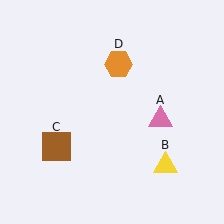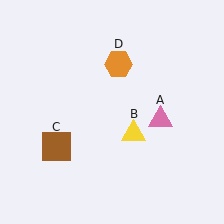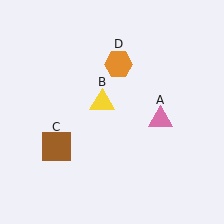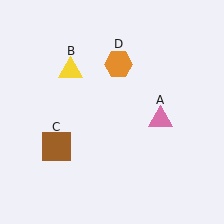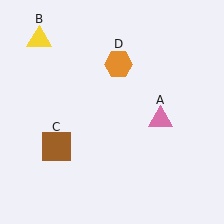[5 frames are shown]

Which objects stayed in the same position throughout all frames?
Pink triangle (object A) and brown square (object C) and orange hexagon (object D) remained stationary.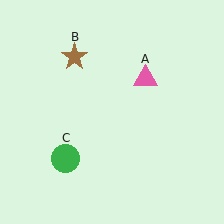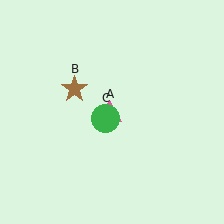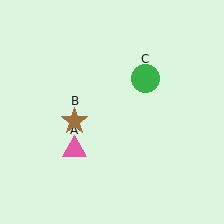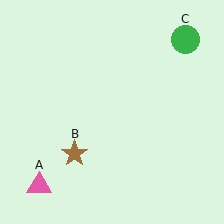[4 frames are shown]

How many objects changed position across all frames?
3 objects changed position: pink triangle (object A), brown star (object B), green circle (object C).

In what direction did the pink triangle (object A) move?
The pink triangle (object A) moved down and to the left.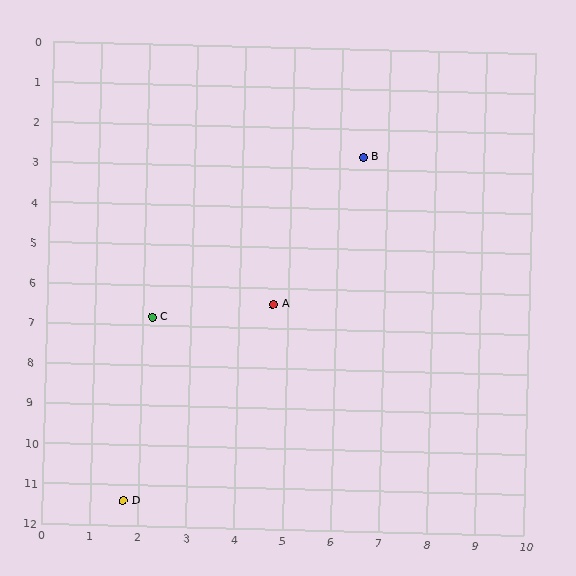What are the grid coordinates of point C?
Point C is at approximately (2.2, 6.8).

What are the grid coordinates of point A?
Point A is at approximately (4.7, 6.4).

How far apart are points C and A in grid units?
Points C and A are about 2.5 grid units apart.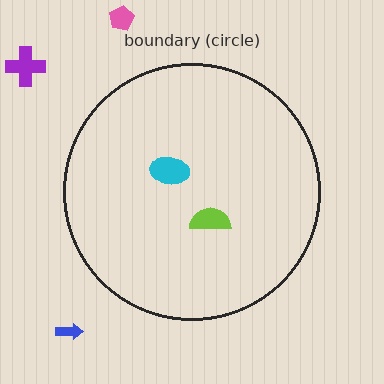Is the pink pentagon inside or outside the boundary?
Outside.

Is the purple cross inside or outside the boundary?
Outside.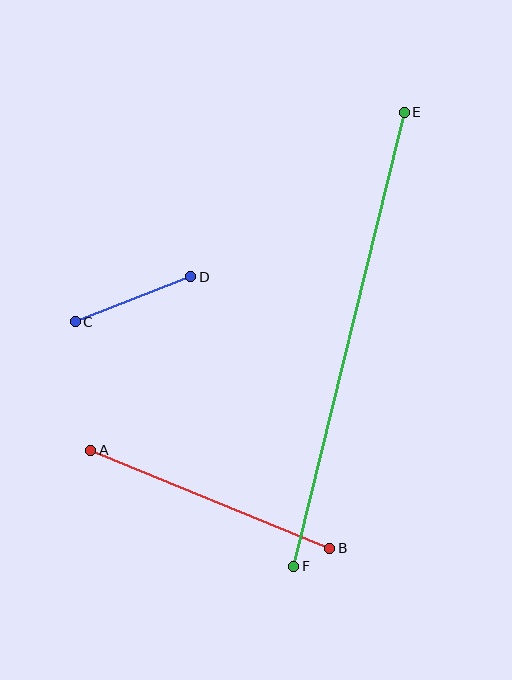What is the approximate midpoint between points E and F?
The midpoint is at approximately (349, 339) pixels.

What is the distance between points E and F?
The distance is approximately 467 pixels.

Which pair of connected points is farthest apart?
Points E and F are farthest apart.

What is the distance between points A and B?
The distance is approximately 258 pixels.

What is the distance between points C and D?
The distance is approximately 123 pixels.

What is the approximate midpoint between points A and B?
The midpoint is at approximately (210, 499) pixels.